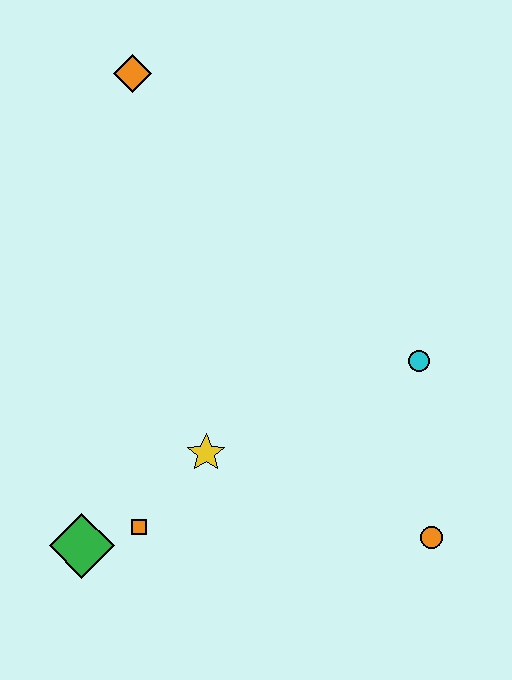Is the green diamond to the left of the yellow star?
Yes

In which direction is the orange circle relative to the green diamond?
The orange circle is to the right of the green diamond.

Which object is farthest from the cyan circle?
The orange diamond is farthest from the cyan circle.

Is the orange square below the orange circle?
No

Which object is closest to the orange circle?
The cyan circle is closest to the orange circle.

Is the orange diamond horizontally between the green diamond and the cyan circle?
Yes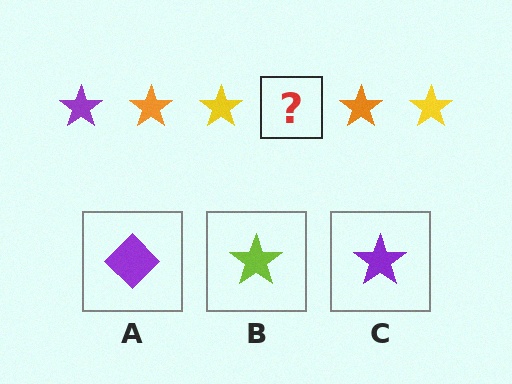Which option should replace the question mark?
Option C.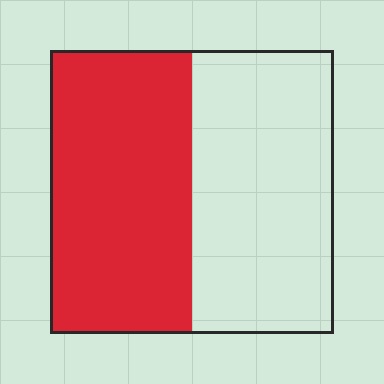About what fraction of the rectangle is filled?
About one half (1/2).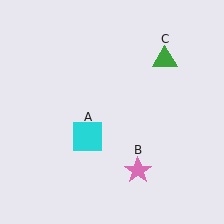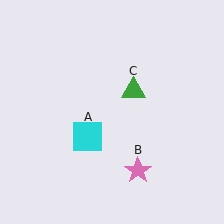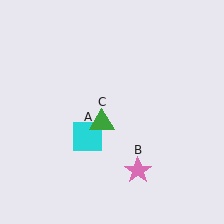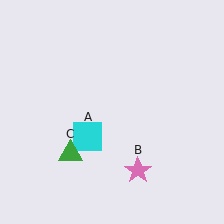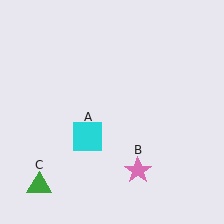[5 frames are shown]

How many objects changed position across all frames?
1 object changed position: green triangle (object C).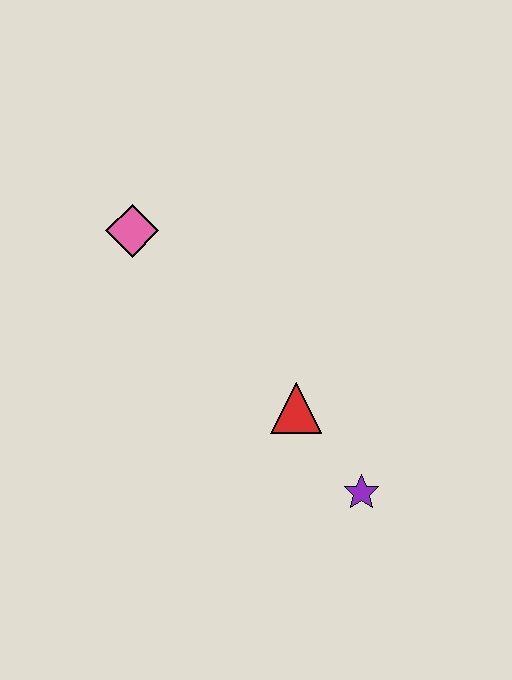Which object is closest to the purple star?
The red triangle is closest to the purple star.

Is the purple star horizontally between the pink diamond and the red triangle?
No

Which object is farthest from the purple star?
The pink diamond is farthest from the purple star.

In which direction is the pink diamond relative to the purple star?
The pink diamond is above the purple star.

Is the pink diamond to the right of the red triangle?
No